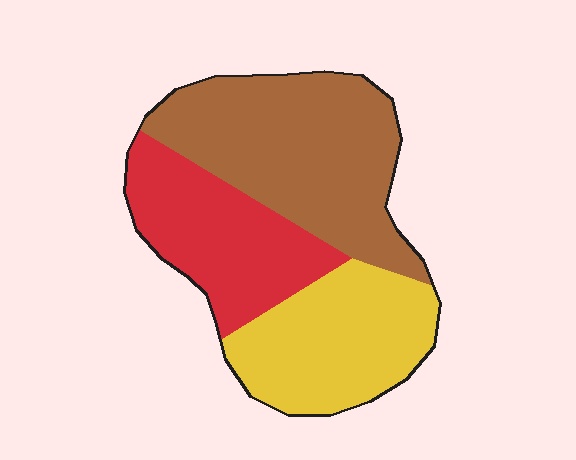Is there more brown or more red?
Brown.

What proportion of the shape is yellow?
Yellow covers around 30% of the shape.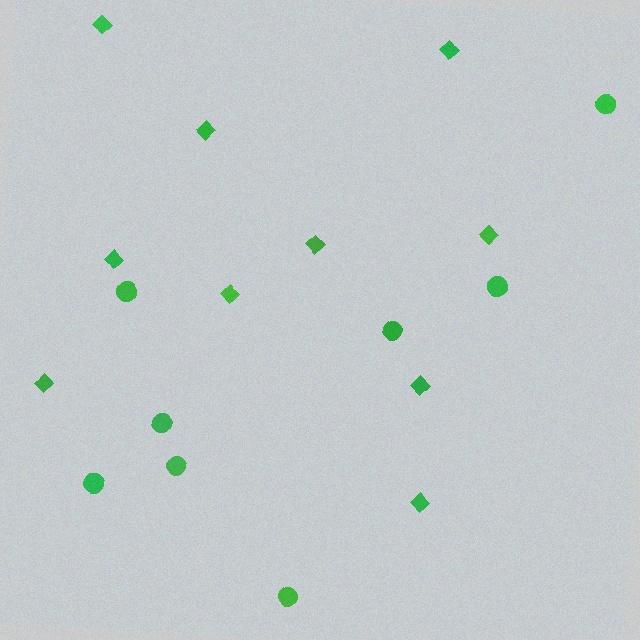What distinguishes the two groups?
There are 2 groups: one group of diamonds (10) and one group of circles (8).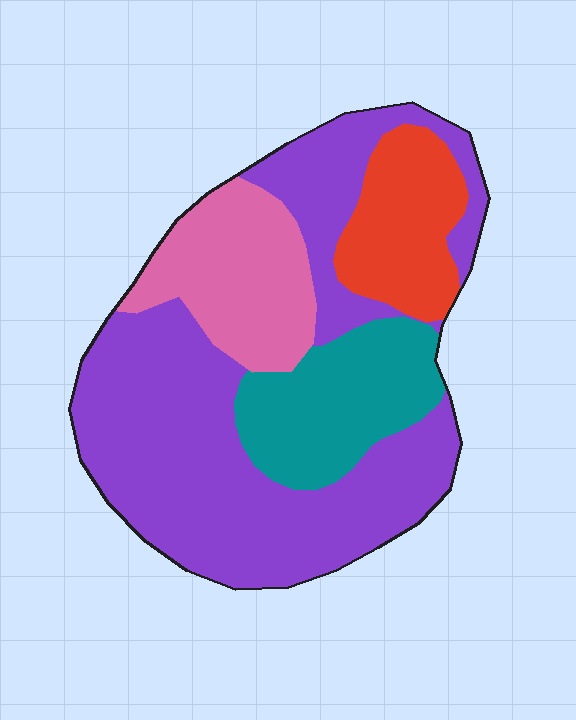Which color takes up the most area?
Purple, at roughly 55%.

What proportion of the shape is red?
Red covers around 15% of the shape.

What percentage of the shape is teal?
Teal covers about 15% of the shape.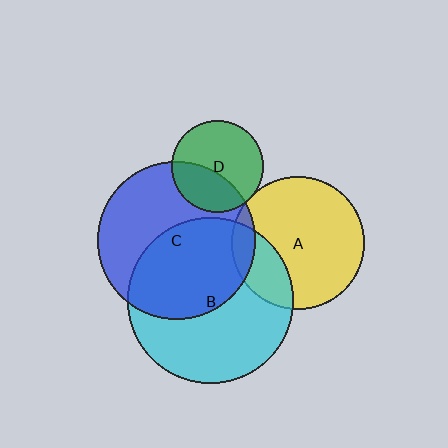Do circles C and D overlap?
Yes.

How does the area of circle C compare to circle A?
Approximately 1.4 times.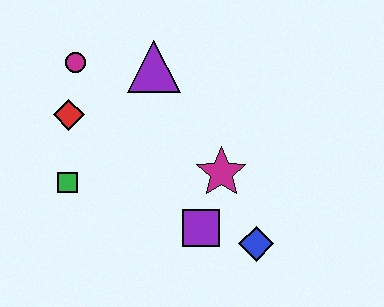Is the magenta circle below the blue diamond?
No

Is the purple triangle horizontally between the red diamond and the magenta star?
Yes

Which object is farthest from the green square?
The blue diamond is farthest from the green square.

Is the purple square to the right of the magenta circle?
Yes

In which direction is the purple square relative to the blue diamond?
The purple square is to the left of the blue diamond.